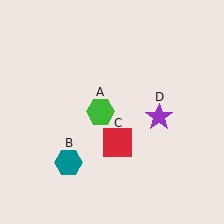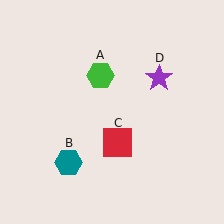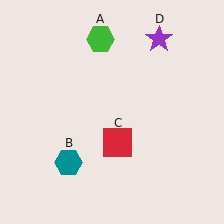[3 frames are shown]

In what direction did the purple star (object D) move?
The purple star (object D) moved up.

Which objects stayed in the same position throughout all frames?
Teal hexagon (object B) and red square (object C) remained stationary.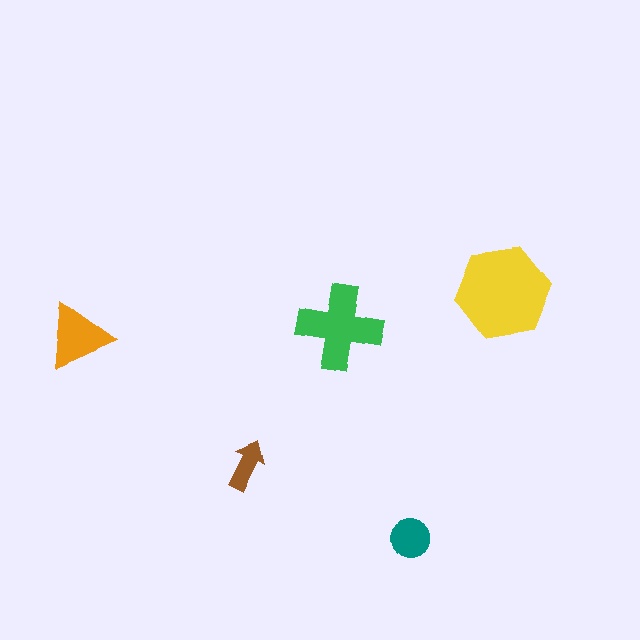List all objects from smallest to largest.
The brown arrow, the teal circle, the orange triangle, the green cross, the yellow hexagon.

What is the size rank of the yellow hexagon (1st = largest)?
1st.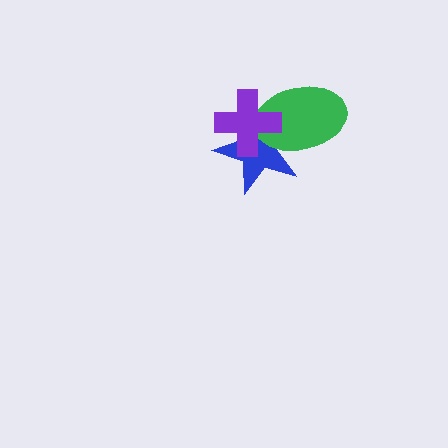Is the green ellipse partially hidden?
Yes, it is partially covered by another shape.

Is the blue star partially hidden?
Yes, it is partially covered by another shape.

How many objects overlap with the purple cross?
2 objects overlap with the purple cross.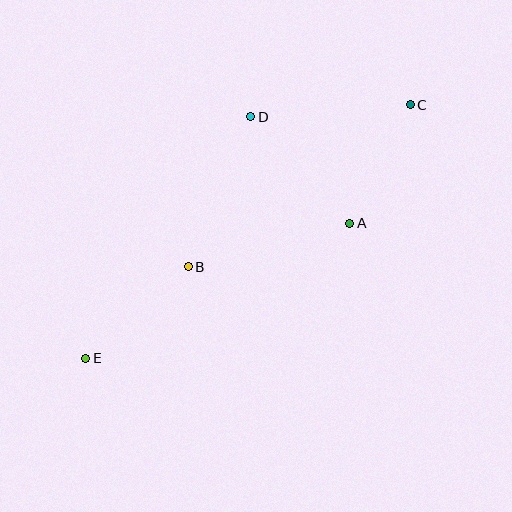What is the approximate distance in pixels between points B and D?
The distance between B and D is approximately 163 pixels.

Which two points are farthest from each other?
Points C and E are farthest from each other.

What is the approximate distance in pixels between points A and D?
The distance between A and D is approximately 145 pixels.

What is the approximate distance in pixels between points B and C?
The distance between B and C is approximately 275 pixels.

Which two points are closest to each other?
Points A and C are closest to each other.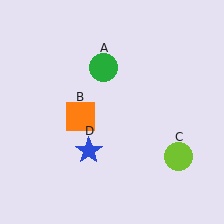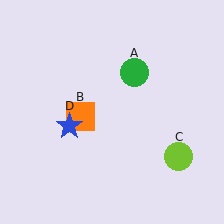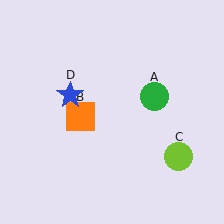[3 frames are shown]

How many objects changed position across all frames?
2 objects changed position: green circle (object A), blue star (object D).